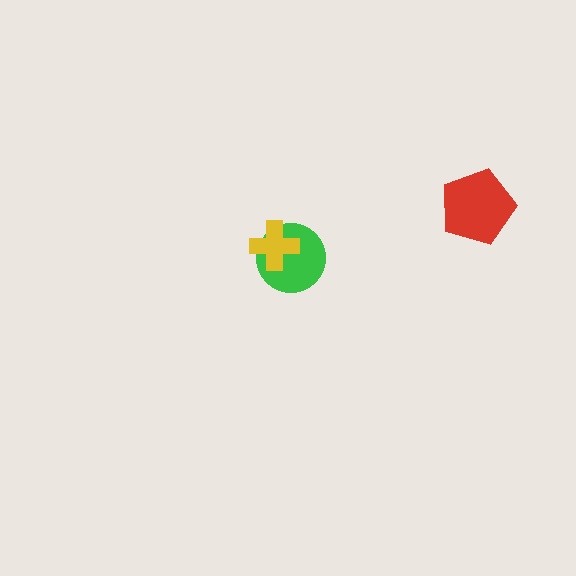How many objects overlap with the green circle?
1 object overlaps with the green circle.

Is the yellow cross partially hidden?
No, no other shape covers it.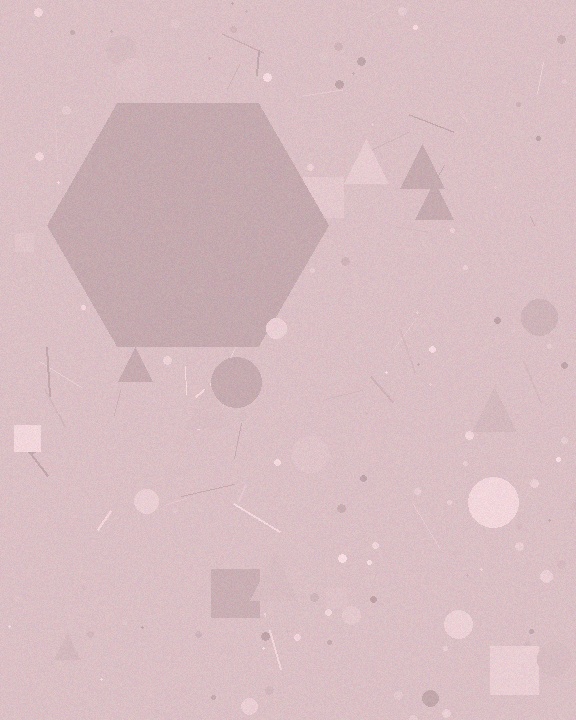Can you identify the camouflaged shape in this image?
The camouflaged shape is a hexagon.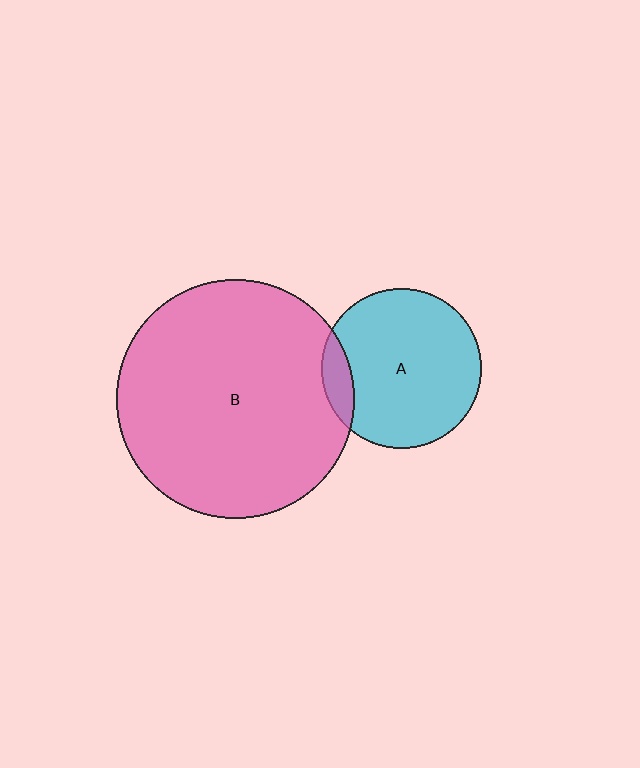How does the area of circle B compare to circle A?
Approximately 2.2 times.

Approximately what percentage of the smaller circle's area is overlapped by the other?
Approximately 10%.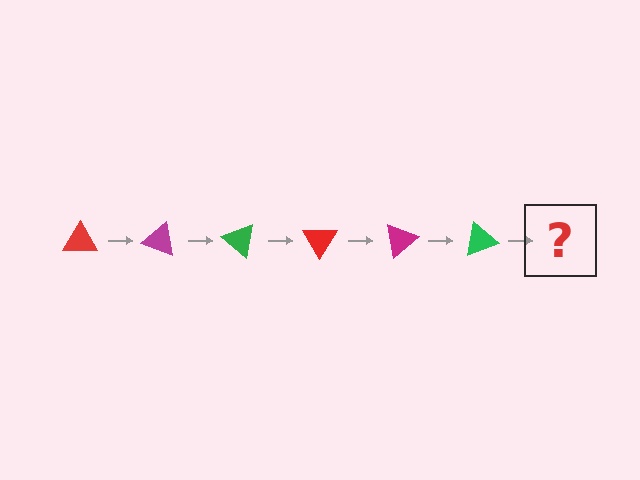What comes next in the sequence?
The next element should be a red triangle, rotated 120 degrees from the start.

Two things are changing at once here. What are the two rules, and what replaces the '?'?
The two rules are that it rotates 20 degrees each step and the color cycles through red, magenta, and green. The '?' should be a red triangle, rotated 120 degrees from the start.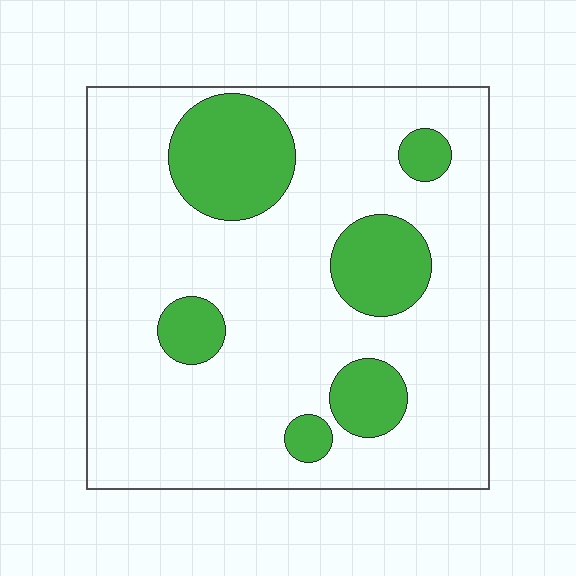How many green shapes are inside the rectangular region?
6.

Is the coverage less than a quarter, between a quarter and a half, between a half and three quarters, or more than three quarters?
Less than a quarter.